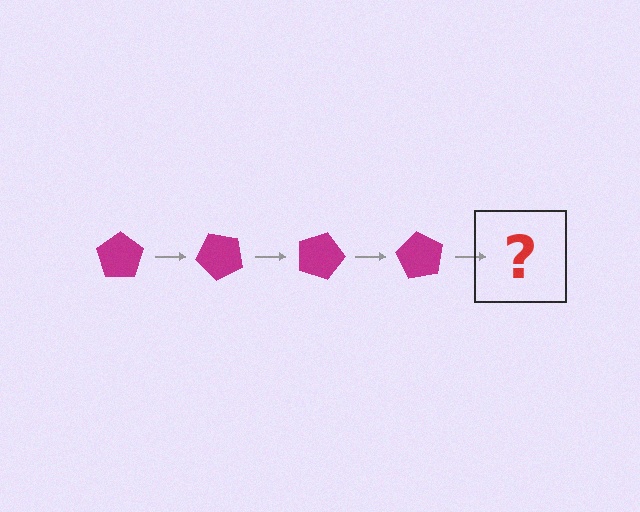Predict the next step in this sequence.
The next step is a magenta pentagon rotated 180 degrees.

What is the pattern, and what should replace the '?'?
The pattern is that the pentagon rotates 45 degrees each step. The '?' should be a magenta pentagon rotated 180 degrees.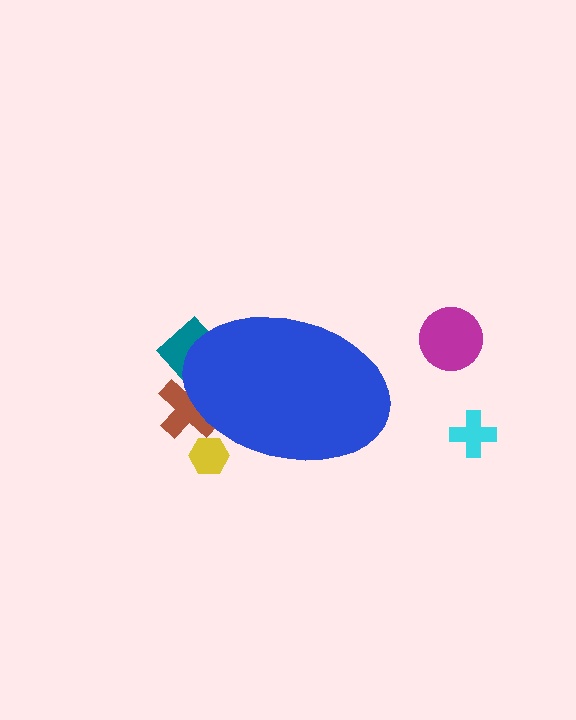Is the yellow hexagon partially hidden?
Yes, the yellow hexagon is partially hidden behind the blue ellipse.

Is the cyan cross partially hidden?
No, the cyan cross is fully visible.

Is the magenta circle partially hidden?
No, the magenta circle is fully visible.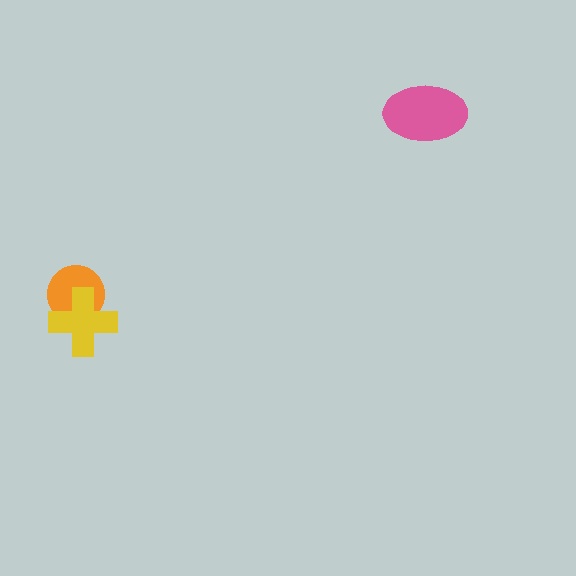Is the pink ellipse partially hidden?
No, no other shape covers it.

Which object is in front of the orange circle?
The yellow cross is in front of the orange circle.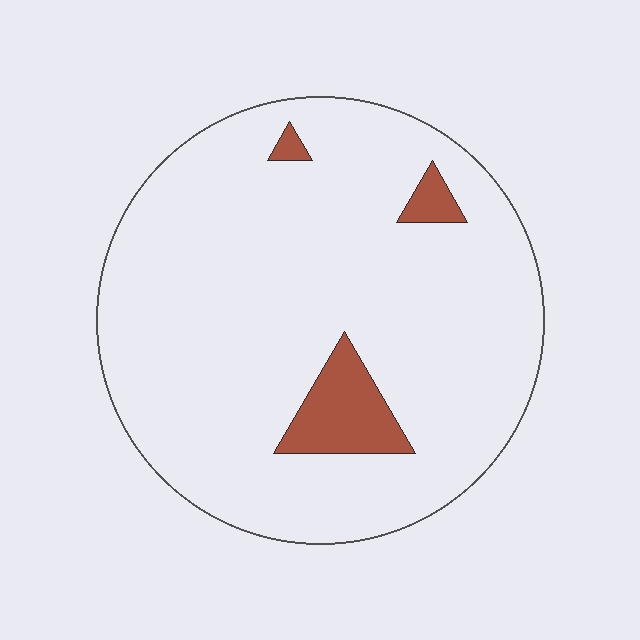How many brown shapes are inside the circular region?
3.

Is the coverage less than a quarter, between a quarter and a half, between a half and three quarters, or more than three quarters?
Less than a quarter.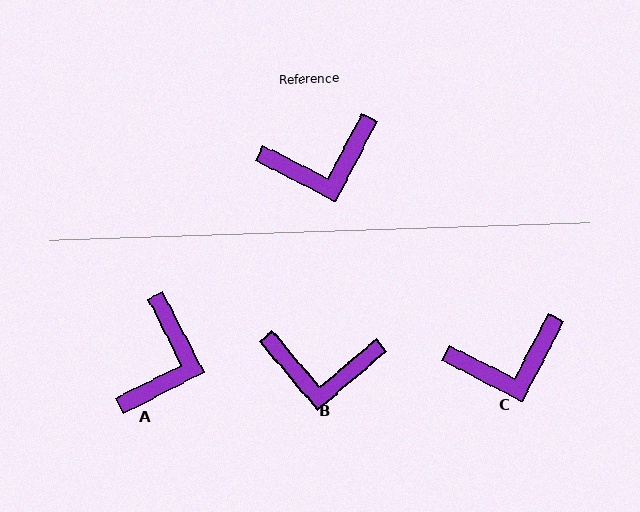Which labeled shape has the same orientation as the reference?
C.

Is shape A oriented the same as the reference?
No, it is off by about 54 degrees.